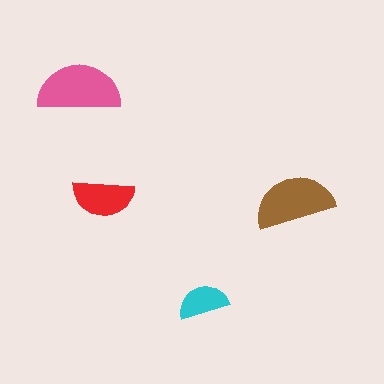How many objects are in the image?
There are 4 objects in the image.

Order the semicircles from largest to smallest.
the pink one, the brown one, the red one, the cyan one.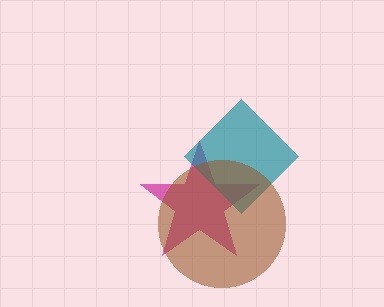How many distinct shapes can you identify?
There are 3 distinct shapes: a magenta star, a teal diamond, a brown circle.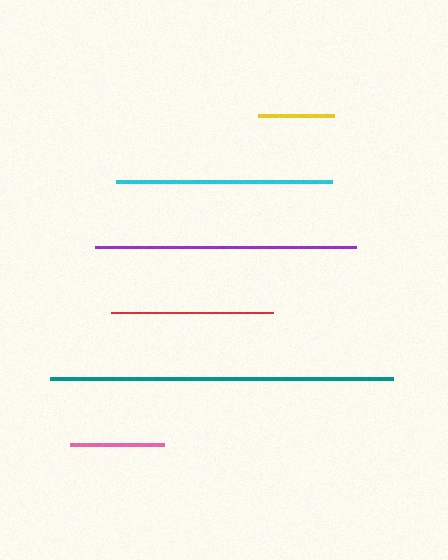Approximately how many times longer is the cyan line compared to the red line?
The cyan line is approximately 1.3 times the length of the red line.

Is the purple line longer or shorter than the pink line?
The purple line is longer than the pink line.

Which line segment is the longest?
The teal line is the longest at approximately 343 pixels.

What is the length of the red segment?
The red segment is approximately 161 pixels long.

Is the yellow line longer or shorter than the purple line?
The purple line is longer than the yellow line.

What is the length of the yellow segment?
The yellow segment is approximately 76 pixels long.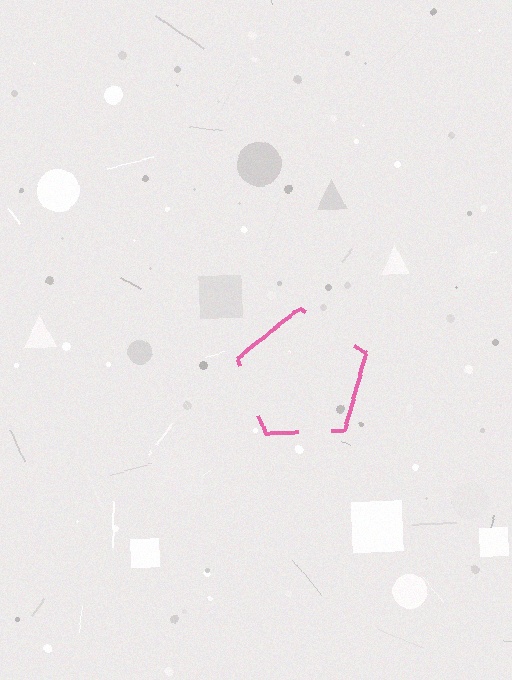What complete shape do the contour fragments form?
The contour fragments form a pentagon.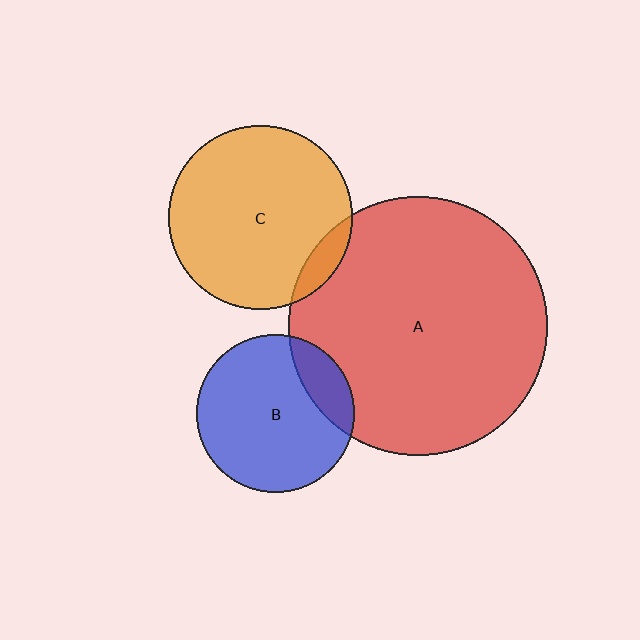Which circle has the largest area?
Circle A (red).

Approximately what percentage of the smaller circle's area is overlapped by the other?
Approximately 15%.